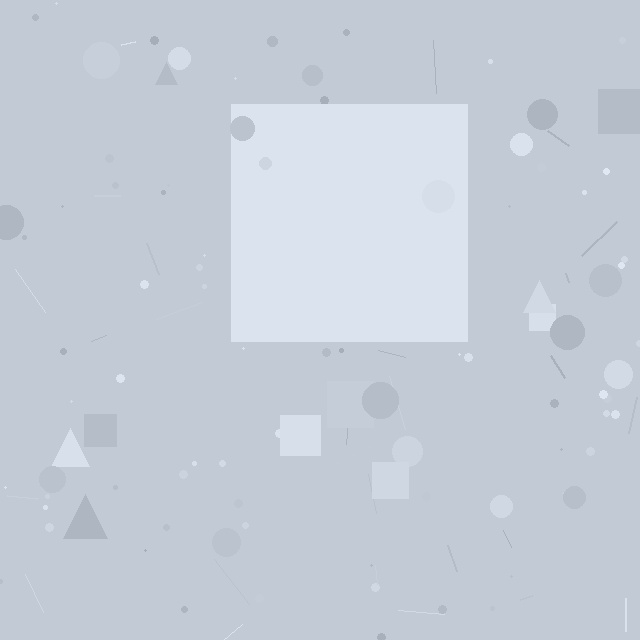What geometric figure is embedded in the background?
A square is embedded in the background.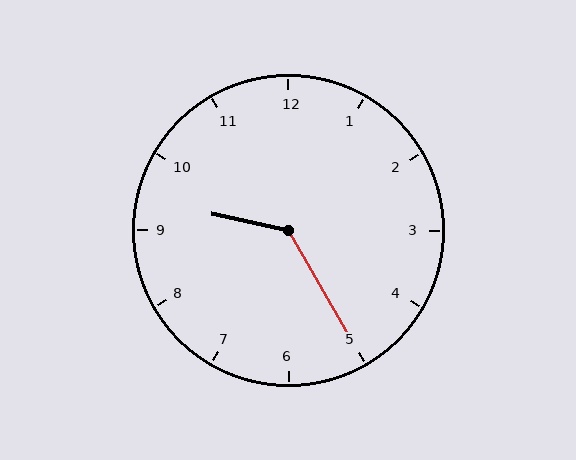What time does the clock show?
9:25.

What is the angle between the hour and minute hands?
Approximately 132 degrees.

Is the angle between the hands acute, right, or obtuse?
It is obtuse.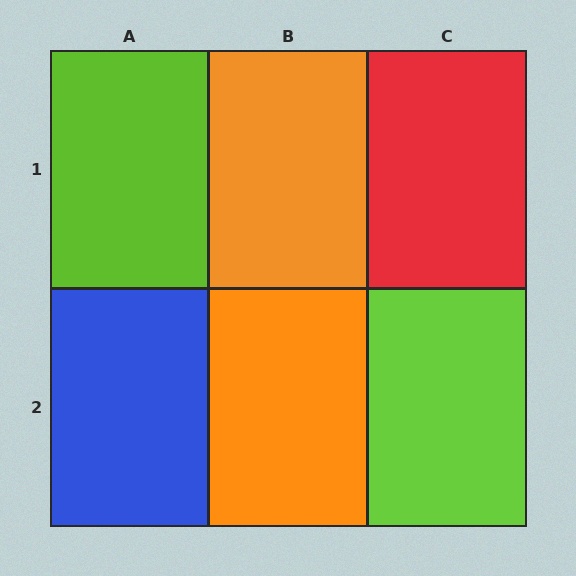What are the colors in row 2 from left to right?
Blue, orange, lime.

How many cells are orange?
2 cells are orange.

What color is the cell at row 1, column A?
Lime.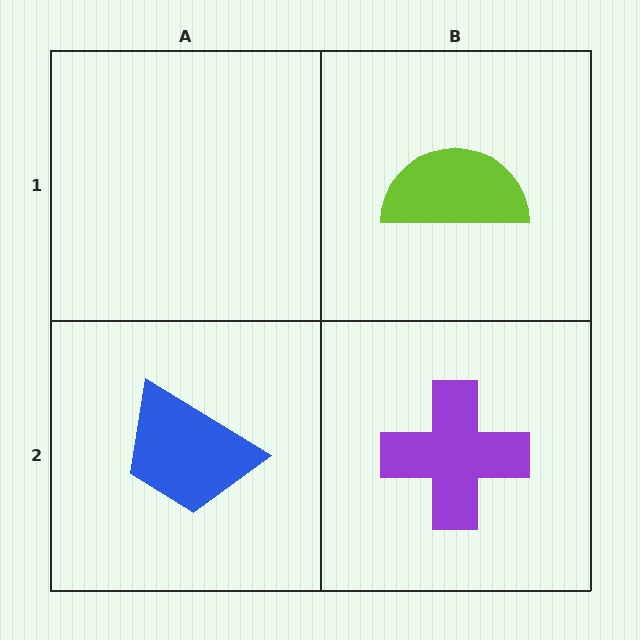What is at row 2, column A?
A blue trapezoid.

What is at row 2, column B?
A purple cross.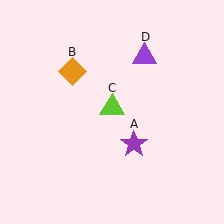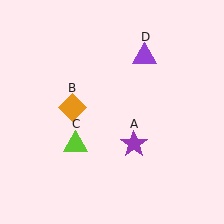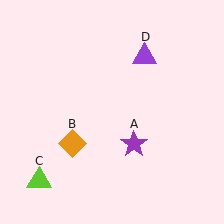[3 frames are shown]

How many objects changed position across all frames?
2 objects changed position: orange diamond (object B), lime triangle (object C).